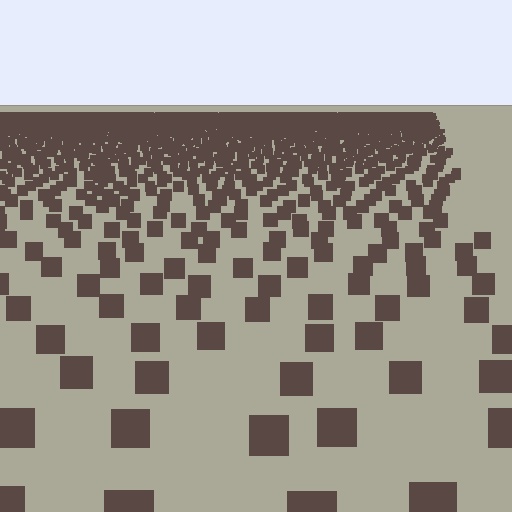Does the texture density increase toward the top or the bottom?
Density increases toward the top.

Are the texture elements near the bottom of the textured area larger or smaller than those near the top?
Larger. Near the bottom, elements are closer to the viewer and appear at a bigger on-screen size.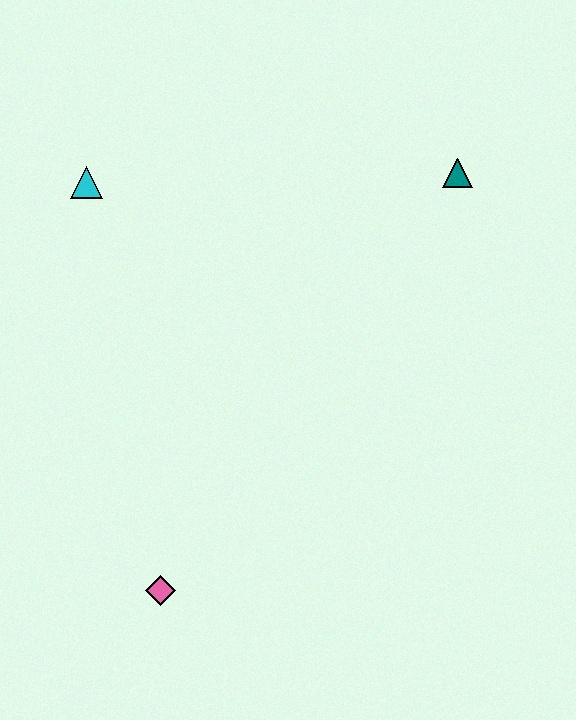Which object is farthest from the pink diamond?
The teal triangle is farthest from the pink diamond.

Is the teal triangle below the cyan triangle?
No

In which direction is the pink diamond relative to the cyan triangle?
The pink diamond is below the cyan triangle.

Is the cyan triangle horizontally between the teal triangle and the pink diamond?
No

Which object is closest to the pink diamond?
The cyan triangle is closest to the pink diamond.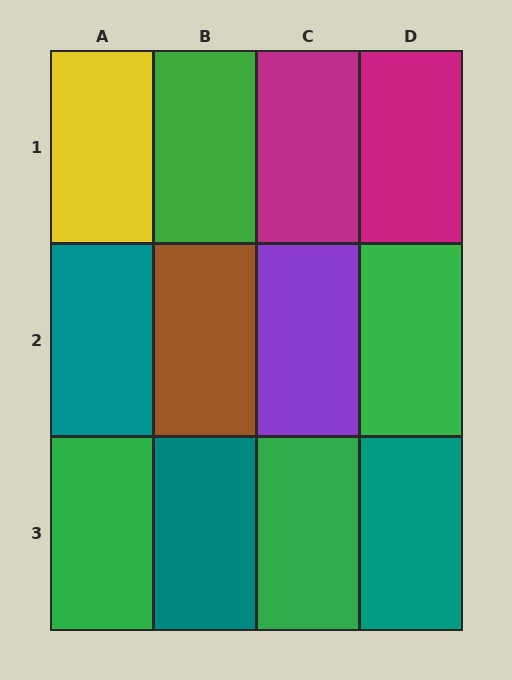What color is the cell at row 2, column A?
Teal.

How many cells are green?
4 cells are green.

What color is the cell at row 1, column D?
Magenta.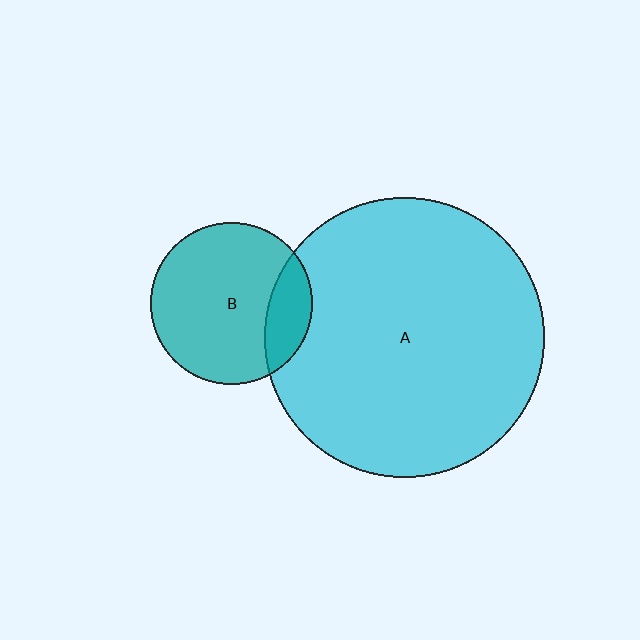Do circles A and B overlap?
Yes.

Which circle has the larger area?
Circle A (cyan).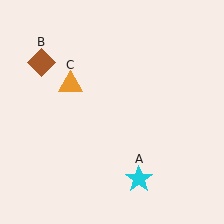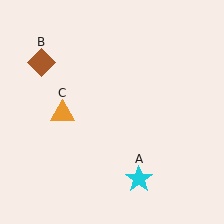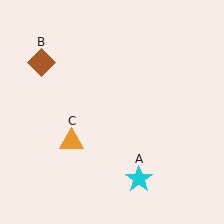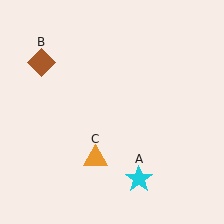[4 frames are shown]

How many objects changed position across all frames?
1 object changed position: orange triangle (object C).